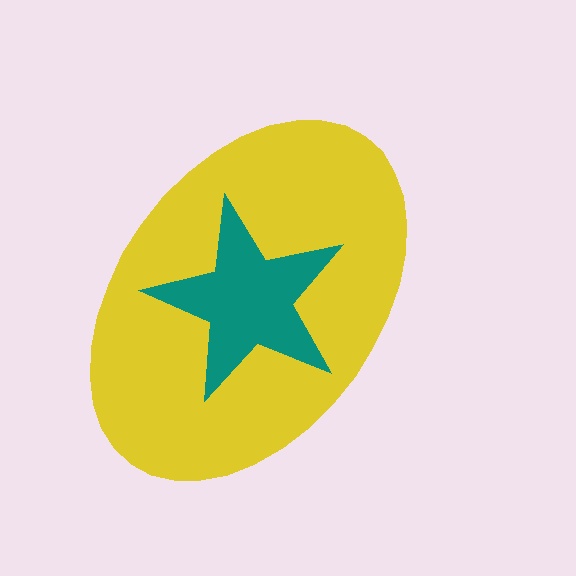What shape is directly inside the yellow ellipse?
The teal star.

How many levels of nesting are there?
2.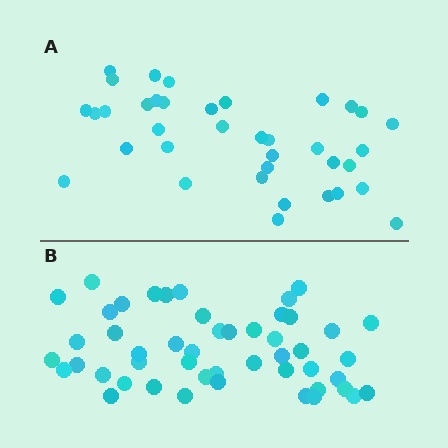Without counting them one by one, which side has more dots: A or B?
Region B (the bottom region) has more dots.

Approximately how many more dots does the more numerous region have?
Region B has roughly 12 or so more dots than region A.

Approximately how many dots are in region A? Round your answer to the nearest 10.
About 40 dots. (The exact count is 37, which rounds to 40.)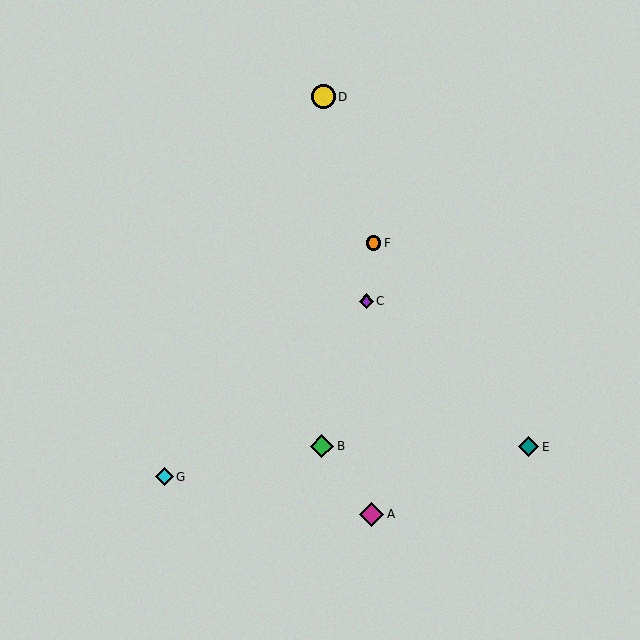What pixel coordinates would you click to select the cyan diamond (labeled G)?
Click at (165, 477) to select the cyan diamond G.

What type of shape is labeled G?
Shape G is a cyan diamond.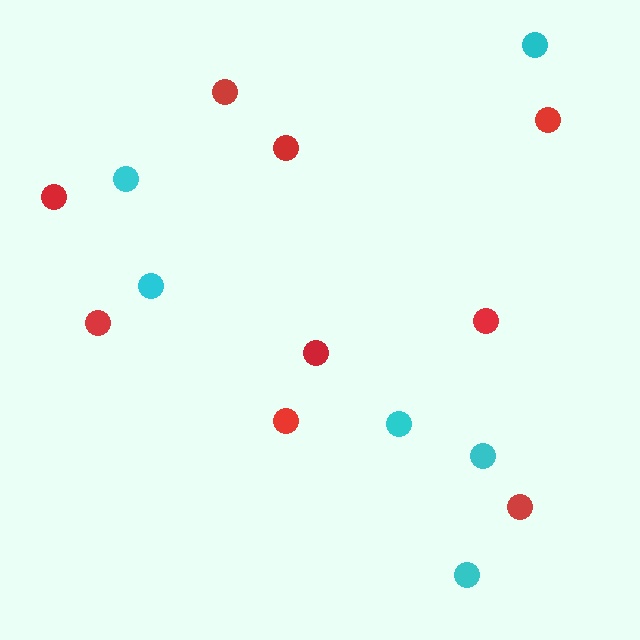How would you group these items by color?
There are 2 groups: one group of cyan circles (6) and one group of red circles (9).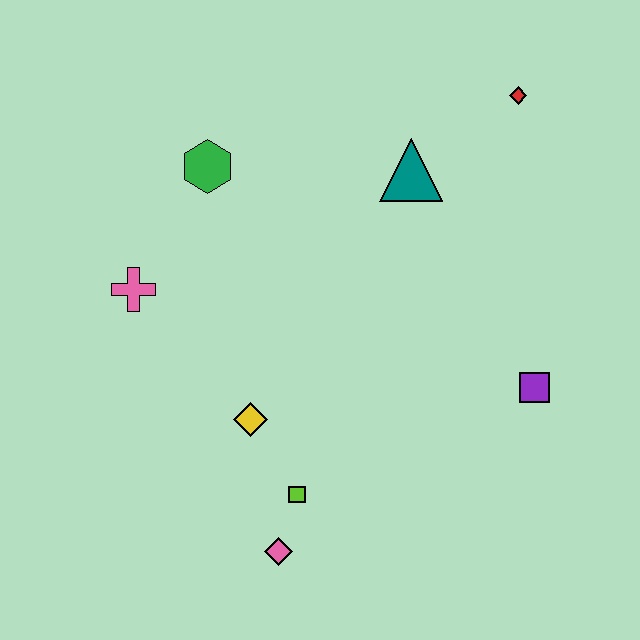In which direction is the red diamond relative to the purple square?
The red diamond is above the purple square.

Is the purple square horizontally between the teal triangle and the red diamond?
No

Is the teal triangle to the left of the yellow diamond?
No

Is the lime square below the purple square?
Yes